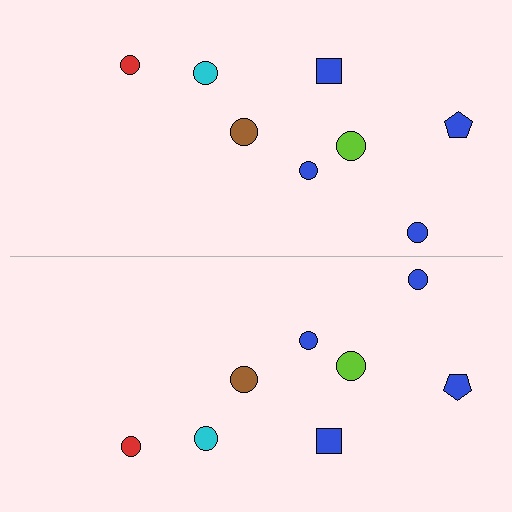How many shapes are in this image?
There are 16 shapes in this image.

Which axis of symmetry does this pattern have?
The pattern has a horizontal axis of symmetry running through the center of the image.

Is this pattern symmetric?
Yes, this pattern has bilateral (reflection) symmetry.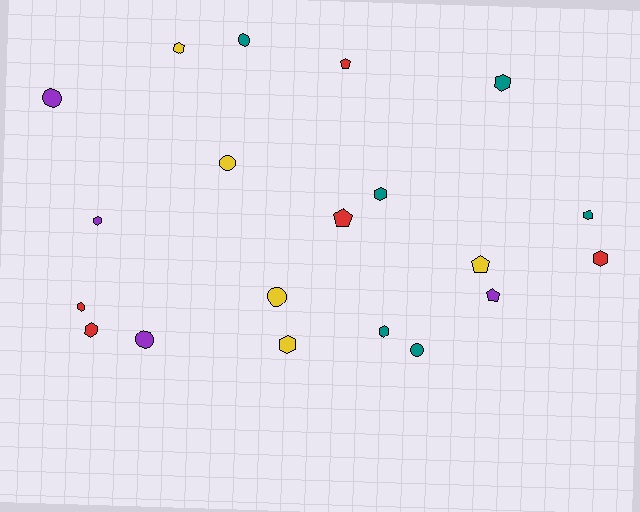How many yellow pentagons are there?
There is 1 yellow pentagon.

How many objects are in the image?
There are 20 objects.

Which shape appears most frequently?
Hexagon, with 10 objects.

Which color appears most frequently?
Teal, with 6 objects.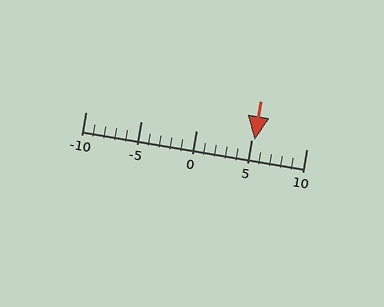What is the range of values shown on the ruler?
The ruler shows values from -10 to 10.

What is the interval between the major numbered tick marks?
The major tick marks are spaced 5 units apart.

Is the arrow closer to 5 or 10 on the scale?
The arrow is closer to 5.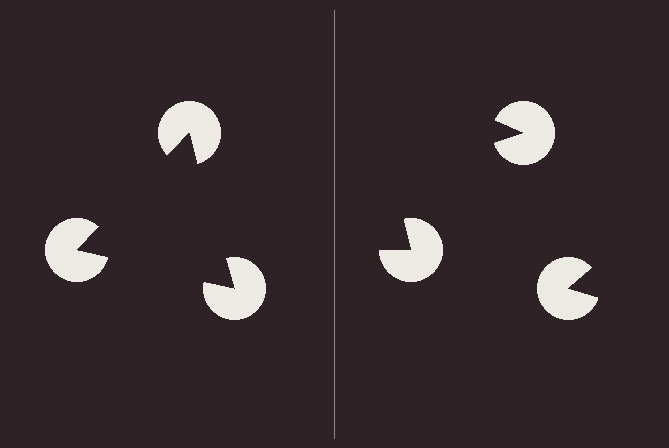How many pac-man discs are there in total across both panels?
6 — 3 on each side.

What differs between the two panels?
The pac-man discs are positioned identically on both sides; only the wedge orientations differ. On the left they align to a triangle; on the right they are misaligned.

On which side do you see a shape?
An illusory triangle appears on the left side. On the right side the wedge cuts are rotated, so no coherent shape forms.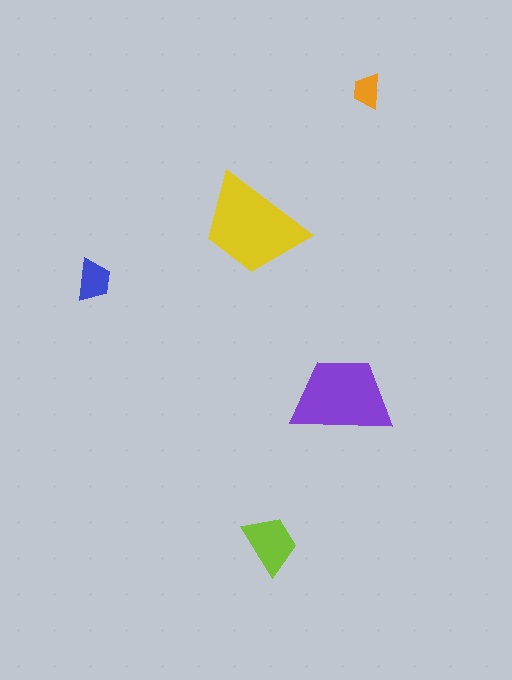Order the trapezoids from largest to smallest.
the yellow one, the purple one, the lime one, the blue one, the orange one.